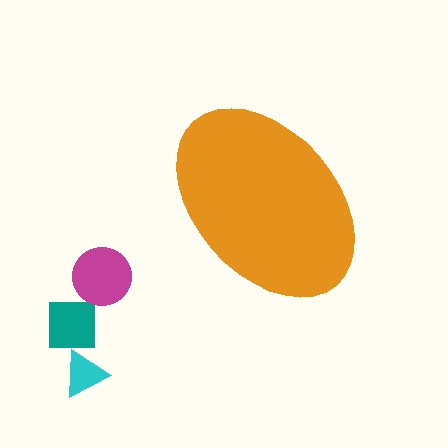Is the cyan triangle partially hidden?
No, the cyan triangle is fully visible.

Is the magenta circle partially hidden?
No, the magenta circle is fully visible.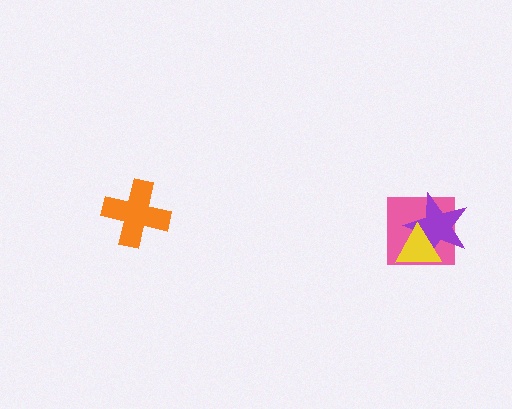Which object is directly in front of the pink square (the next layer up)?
The purple star is directly in front of the pink square.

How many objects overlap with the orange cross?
0 objects overlap with the orange cross.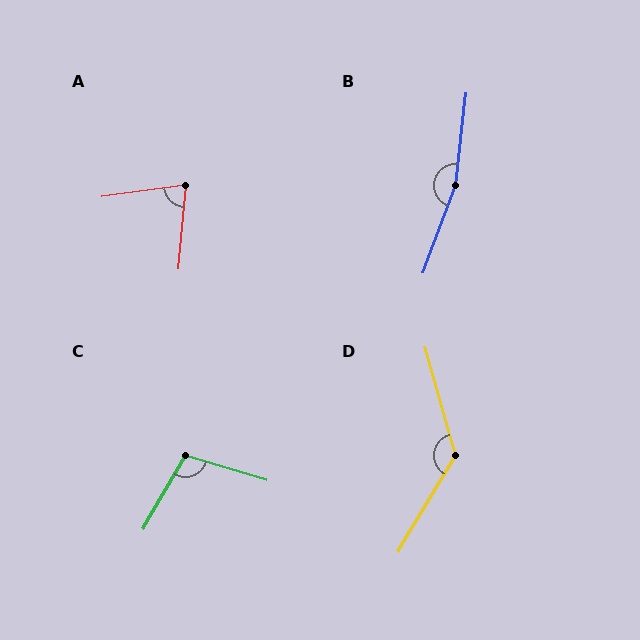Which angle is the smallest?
A, at approximately 76 degrees.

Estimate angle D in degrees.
Approximately 133 degrees.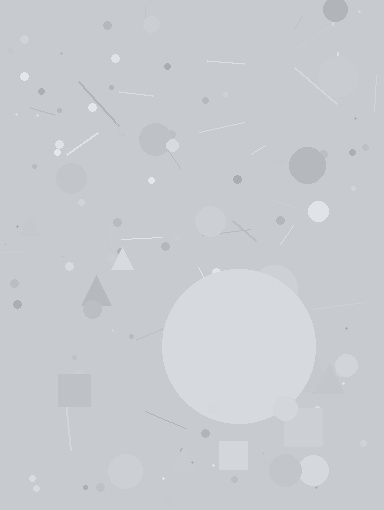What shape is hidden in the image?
A circle is hidden in the image.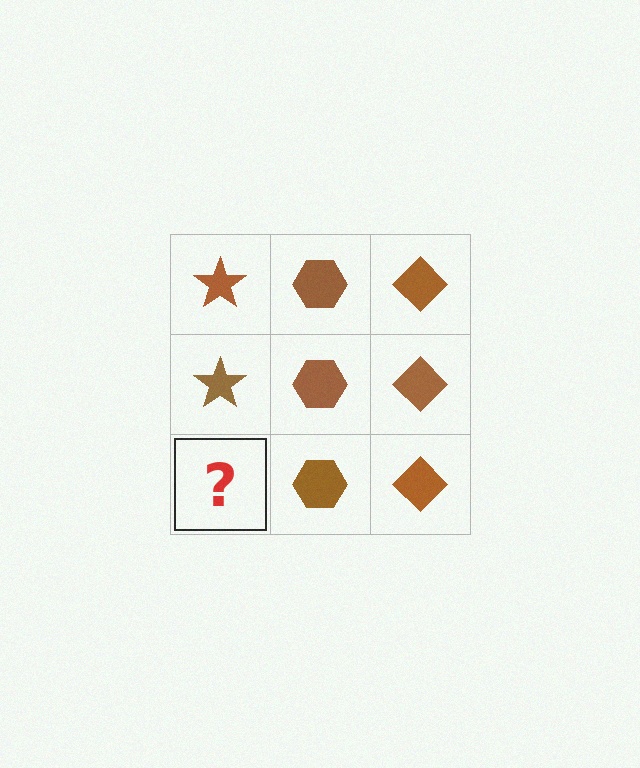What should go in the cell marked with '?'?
The missing cell should contain a brown star.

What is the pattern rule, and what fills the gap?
The rule is that each column has a consistent shape. The gap should be filled with a brown star.